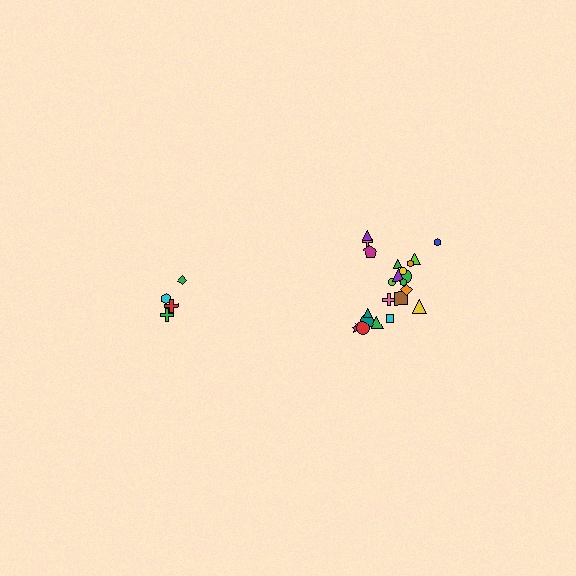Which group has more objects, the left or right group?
The right group.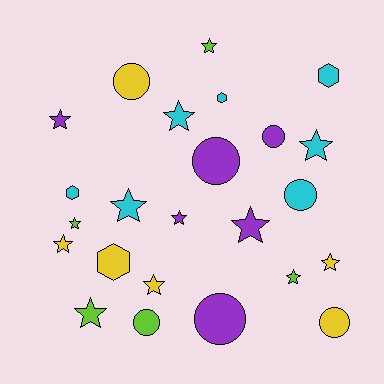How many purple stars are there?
There are 3 purple stars.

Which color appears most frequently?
Cyan, with 7 objects.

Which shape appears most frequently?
Star, with 13 objects.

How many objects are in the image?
There are 24 objects.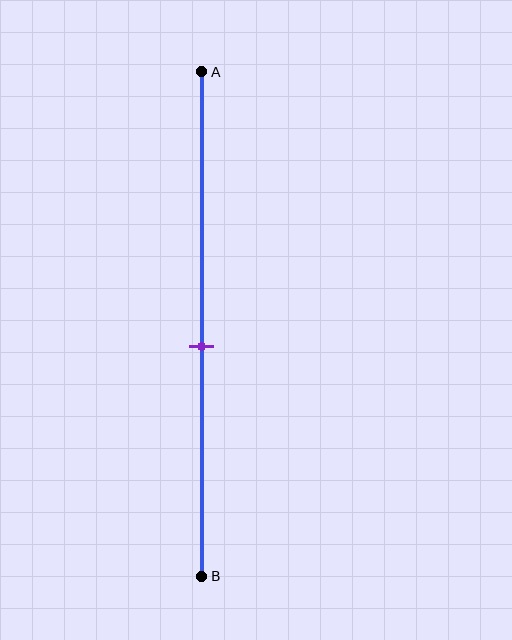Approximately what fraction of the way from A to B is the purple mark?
The purple mark is approximately 55% of the way from A to B.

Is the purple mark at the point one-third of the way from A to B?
No, the mark is at about 55% from A, not at the 33% one-third point.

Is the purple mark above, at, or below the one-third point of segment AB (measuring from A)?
The purple mark is below the one-third point of segment AB.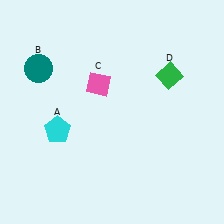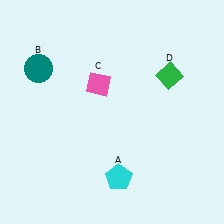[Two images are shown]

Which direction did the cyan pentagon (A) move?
The cyan pentagon (A) moved right.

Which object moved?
The cyan pentagon (A) moved right.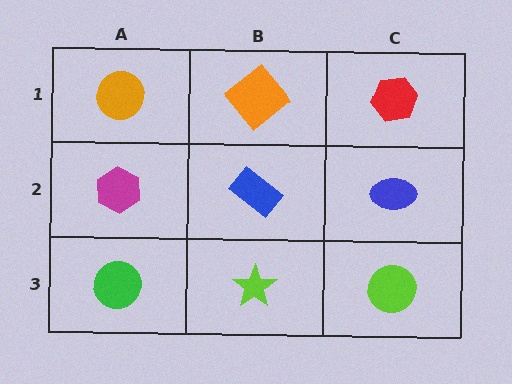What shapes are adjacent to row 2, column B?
An orange diamond (row 1, column B), a lime star (row 3, column B), a magenta hexagon (row 2, column A), a blue ellipse (row 2, column C).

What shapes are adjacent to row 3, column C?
A blue ellipse (row 2, column C), a lime star (row 3, column B).